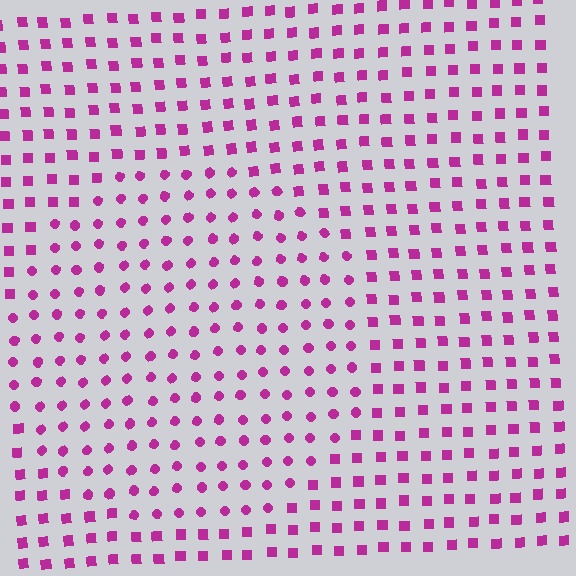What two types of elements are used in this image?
The image uses circles inside the circle region and squares outside it.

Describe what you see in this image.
The image is filled with small magenta elements arranged in a uniform grid. A circle-shaped region contains circles, while the surrounding area contains squares. The boundary is defined purely by the change in element shape.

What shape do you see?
I see a circle.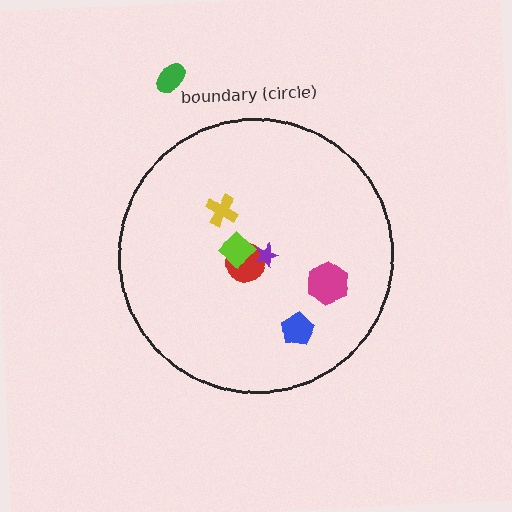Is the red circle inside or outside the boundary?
Inside.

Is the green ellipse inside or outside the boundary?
Outside.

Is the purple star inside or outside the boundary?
Inside.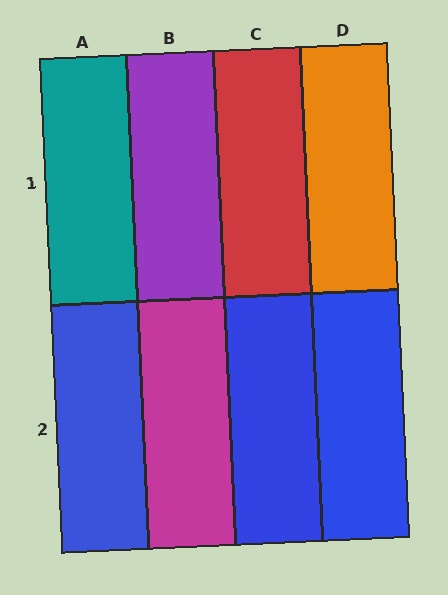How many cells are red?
1 cell is red.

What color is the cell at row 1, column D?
Orange.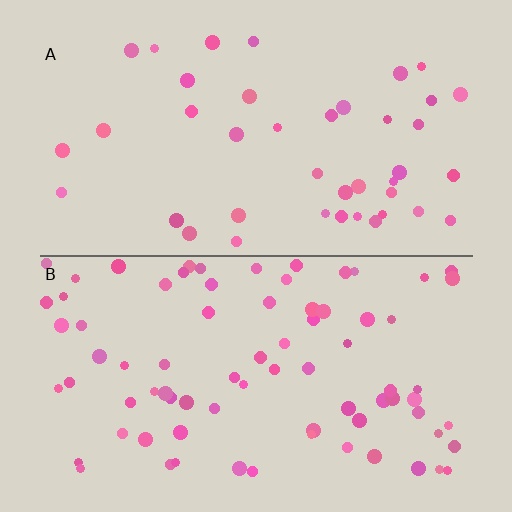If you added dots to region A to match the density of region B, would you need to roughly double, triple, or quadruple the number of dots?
Approximately double.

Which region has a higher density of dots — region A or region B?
B (the bottom).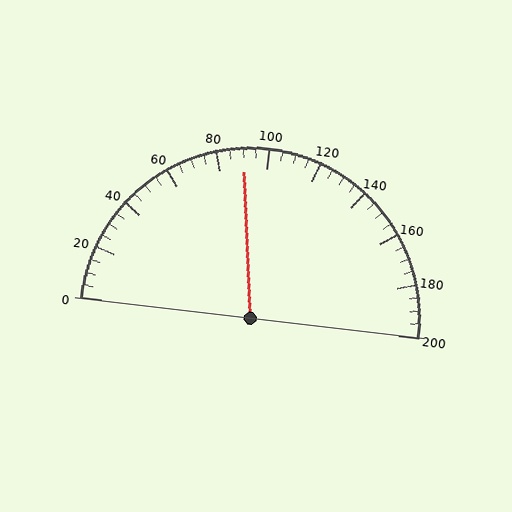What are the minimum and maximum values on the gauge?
The gauge ranges from 0 to 200.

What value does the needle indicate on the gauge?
The needle indicates approximately 90.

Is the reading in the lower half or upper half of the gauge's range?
The reading is in the lower half of the range (0 to 200).